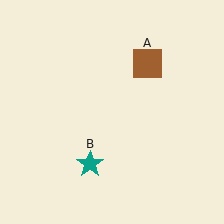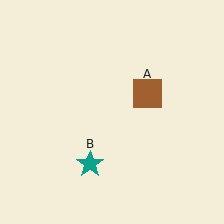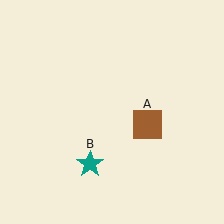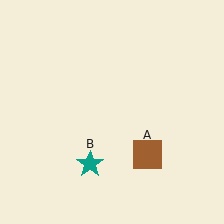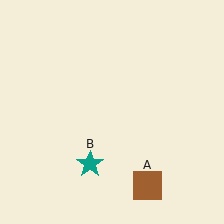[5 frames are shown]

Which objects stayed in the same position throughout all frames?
Teal star (object B) remained stationary.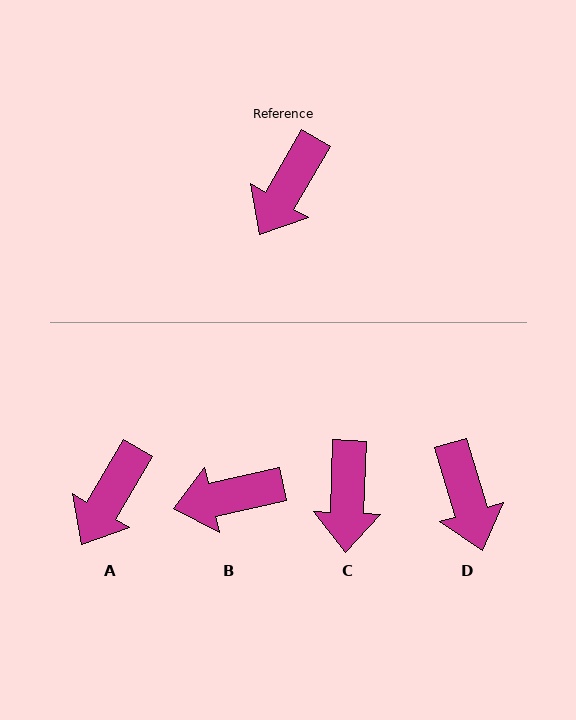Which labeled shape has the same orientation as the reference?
A.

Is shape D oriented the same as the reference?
No, it is off by about 47 degrees.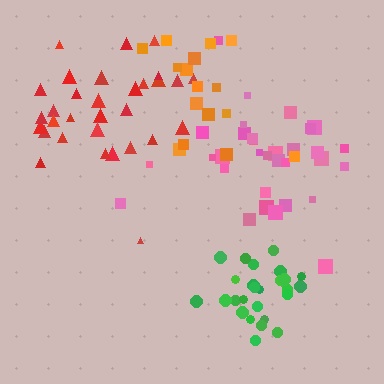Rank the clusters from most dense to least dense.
green, pink, red, orange.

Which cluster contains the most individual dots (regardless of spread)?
Pink (32).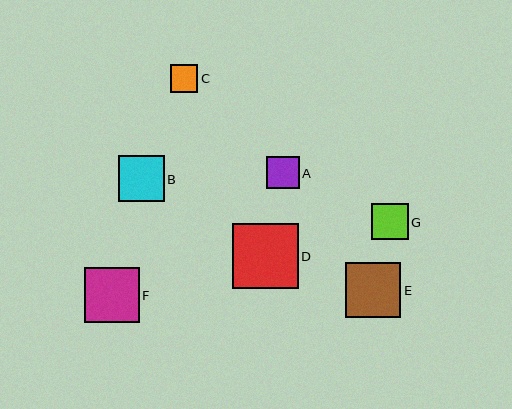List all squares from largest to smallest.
From largest to smallest: D, E, F, B, G, A, C.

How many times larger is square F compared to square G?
Square F is approximately 1.5 times the size of square G.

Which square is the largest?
Square D is the largest with a size of approximately 65 pixels.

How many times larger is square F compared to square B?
Square F is approximately 1.2 times the size of square B.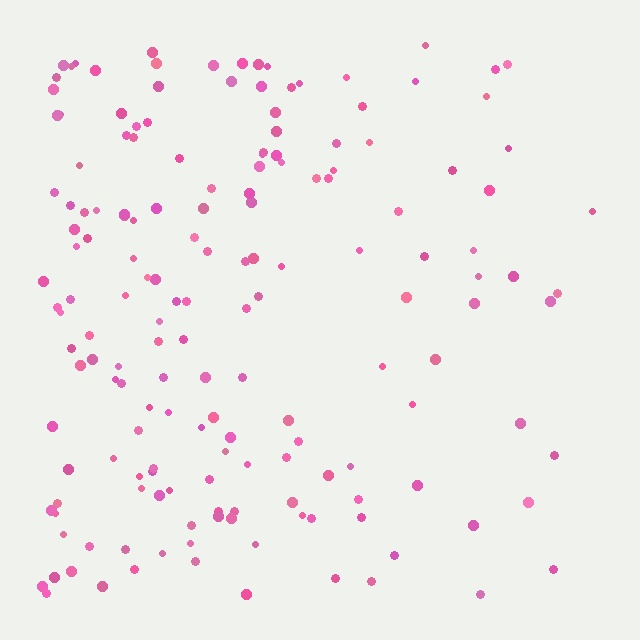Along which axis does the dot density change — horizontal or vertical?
Horizontal.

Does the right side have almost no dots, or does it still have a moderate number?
Still a moderate number, just noticeably fewer than the left.